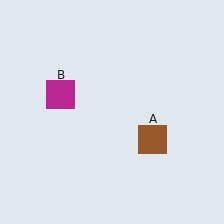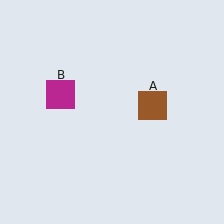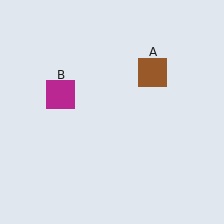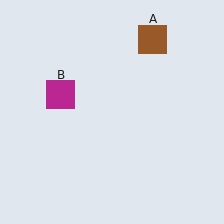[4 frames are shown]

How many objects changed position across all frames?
1 object changed position: brown square (object A).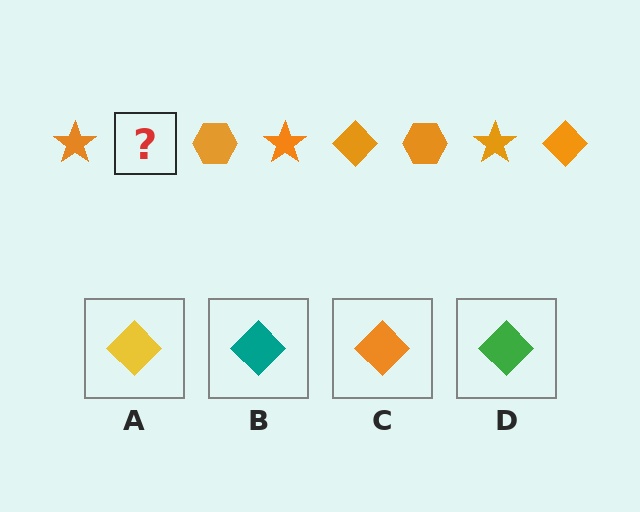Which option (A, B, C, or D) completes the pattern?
C.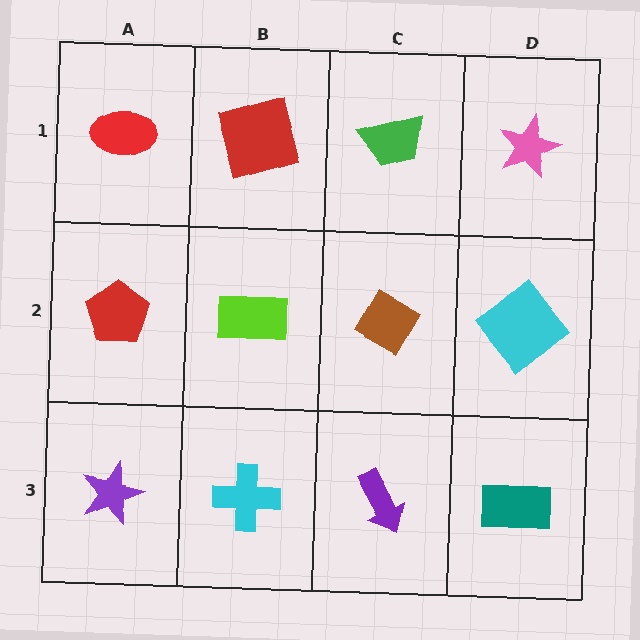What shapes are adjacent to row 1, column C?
A brown diamond (row 2, column C), a red square (row 1, column B), a pink star (row 1, column D).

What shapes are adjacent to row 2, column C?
A green trapezoid (row 1, column C), a purple arrow (row 3, column C), a lime rectangle (row 2, column B), a cyan diamond (row 2, column D).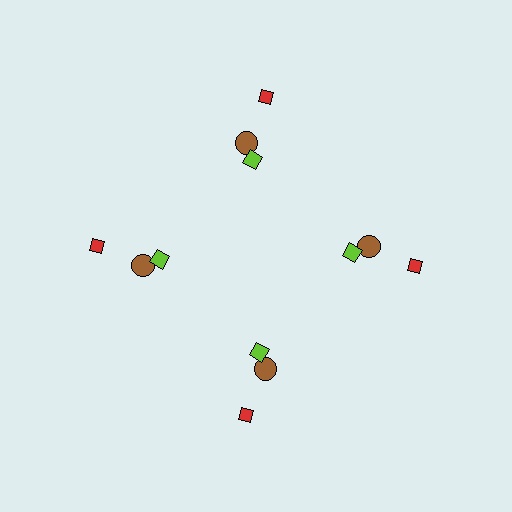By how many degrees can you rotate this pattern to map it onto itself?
The pattern maps onto itself every 90 degrees of rotation.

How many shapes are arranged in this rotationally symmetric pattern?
There are 12 shapes, arranged in 4 groups of 3.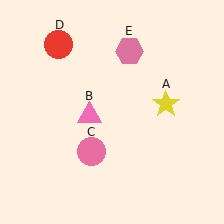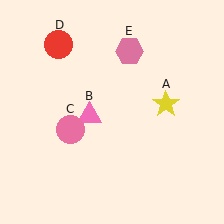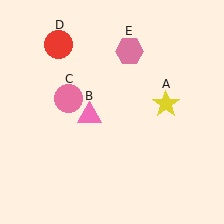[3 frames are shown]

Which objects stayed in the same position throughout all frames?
Yellow star (object A) and pink triangle (object B) and red circle (object D) and pink hexagon (object E) remained stationary.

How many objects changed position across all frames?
1 object changed position: pink circle (object C).